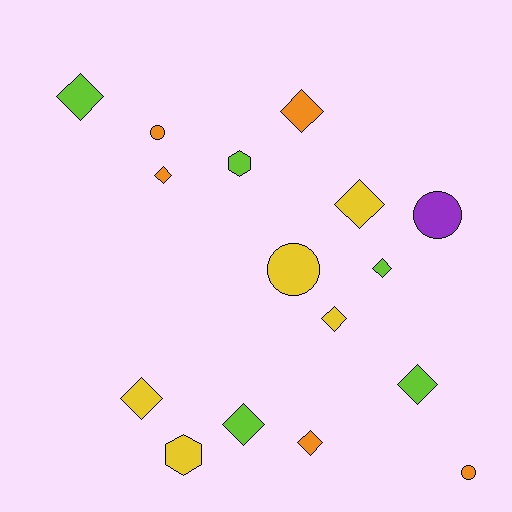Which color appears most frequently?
Orange, with 5 objects.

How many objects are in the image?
There are 16 objects.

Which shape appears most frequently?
Diamond, with 10 objects.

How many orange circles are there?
There are 2 orange circles.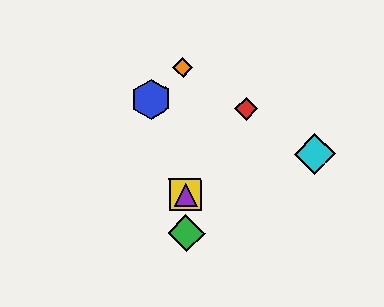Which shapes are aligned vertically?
The green diamond, the yellow square, the purple triangle, the orange diamond are aligned vertically.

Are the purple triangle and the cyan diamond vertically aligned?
No, the purple triangle is at x≈185 and the cyan diamond is at x≈315.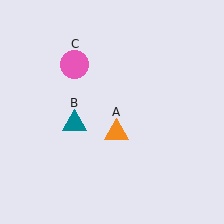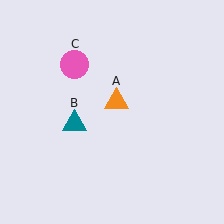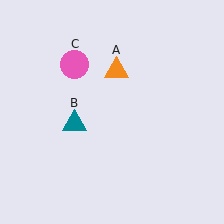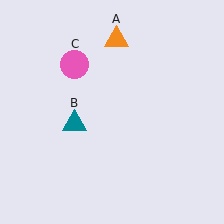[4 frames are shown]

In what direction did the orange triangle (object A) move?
The orange triangle (object A) moved up.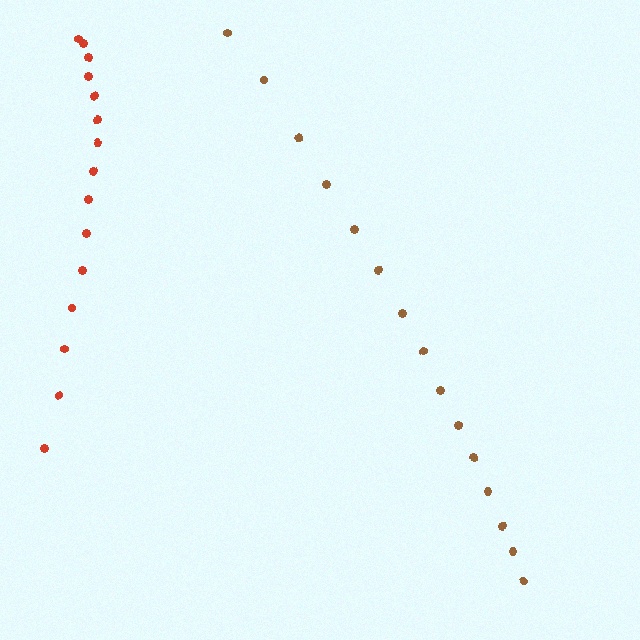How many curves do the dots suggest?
There are 2 distinct paths.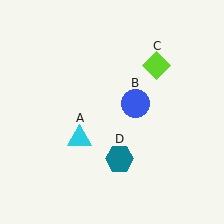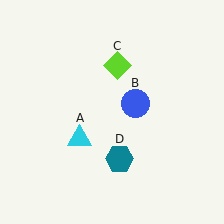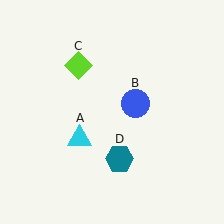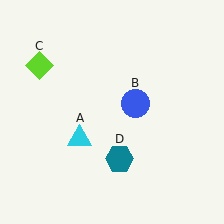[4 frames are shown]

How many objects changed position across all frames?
1 object changed position: lime diamond (object C).